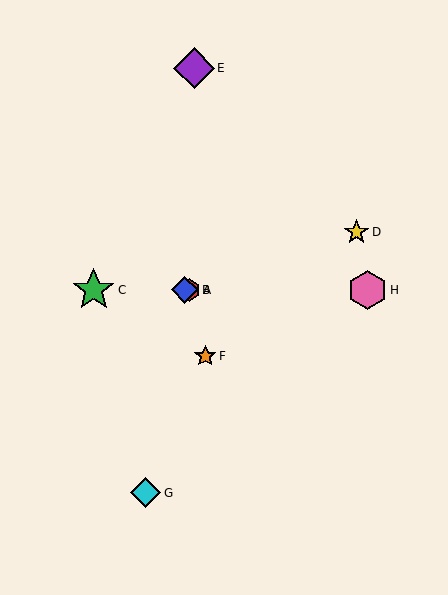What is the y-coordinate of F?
Object F is at y≈356.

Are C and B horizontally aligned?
Yes, both are at y≈290.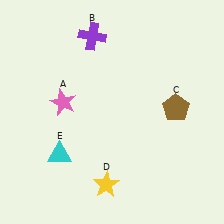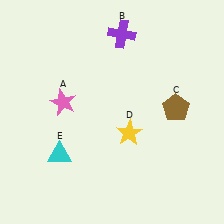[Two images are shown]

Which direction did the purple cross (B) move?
The purple cross (B) moved right.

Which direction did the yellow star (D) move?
The yellow star (D) moved up.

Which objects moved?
The objects that moved are: the purple cross (B), the yellow star (D).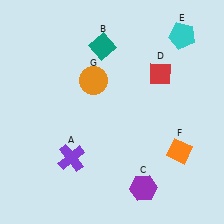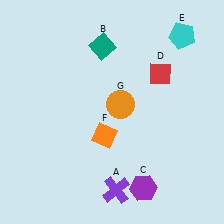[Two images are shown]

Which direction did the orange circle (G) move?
The orange circle (G) moved right.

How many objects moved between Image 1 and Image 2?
3 objects moved between the two images.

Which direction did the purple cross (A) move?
The purple cross (A) moved right.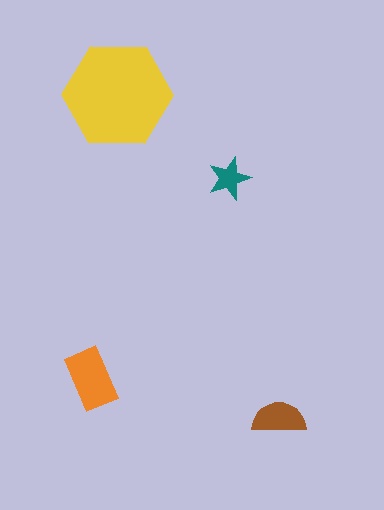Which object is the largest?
The yellow hexagon.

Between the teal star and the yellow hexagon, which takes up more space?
The yellow hexagon.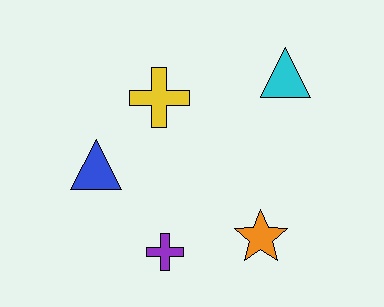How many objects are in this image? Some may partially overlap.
There are 5 objects.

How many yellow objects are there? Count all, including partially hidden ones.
There is 1 yellow object.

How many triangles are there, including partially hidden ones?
There are 2 triangles.